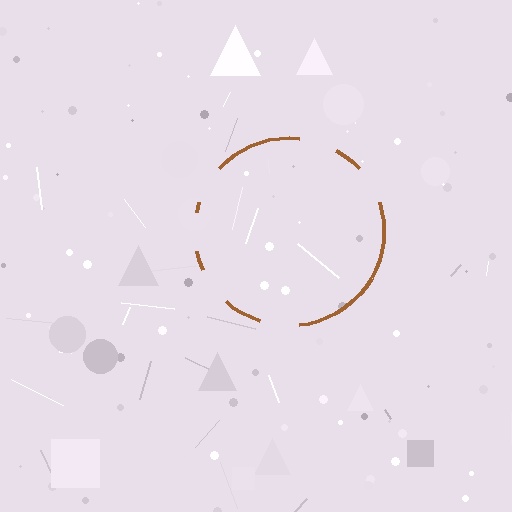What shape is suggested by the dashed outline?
The dashed outline suggests a circle.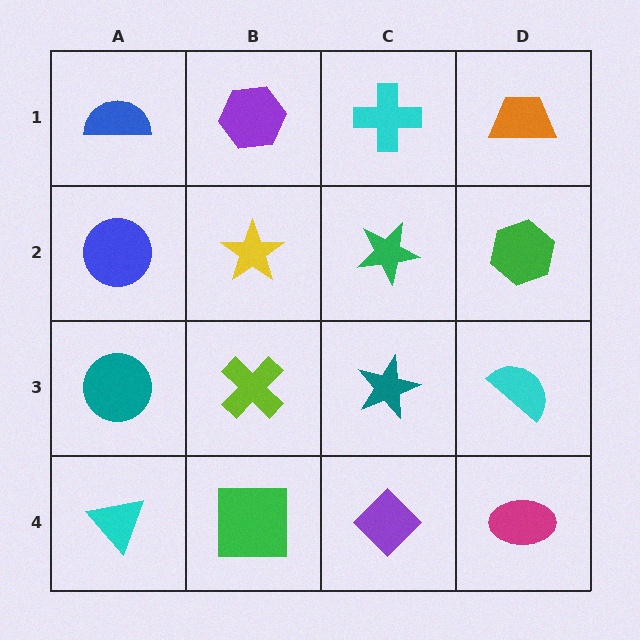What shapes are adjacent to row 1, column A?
A blue circle (row 2, column A), a purple hexagon (row 1, column B).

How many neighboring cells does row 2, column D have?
3.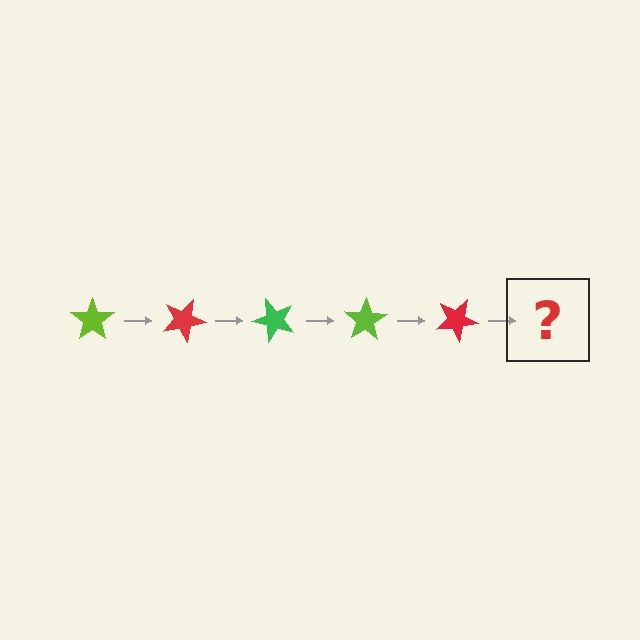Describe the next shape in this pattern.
It should be a green star, rotated 125 degrees from the start.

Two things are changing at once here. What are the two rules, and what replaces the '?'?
The two rules are that it rotates 25 degrees each step and the color cycles through lime, red, and green. The '?' should be a green star, rotated 125 degrees from the start.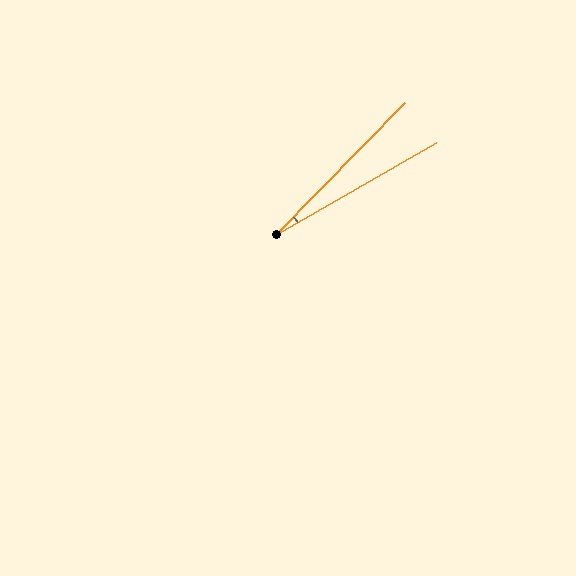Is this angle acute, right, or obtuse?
It is acute.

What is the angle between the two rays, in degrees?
Approximately 16 degrees.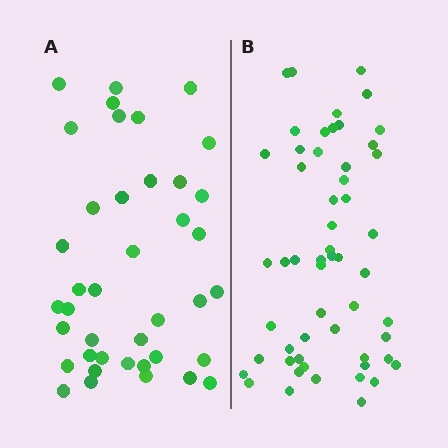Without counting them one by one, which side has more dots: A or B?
Region B (the right region) has more dots.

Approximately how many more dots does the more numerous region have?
Region B has approximately 15 more dots than region A.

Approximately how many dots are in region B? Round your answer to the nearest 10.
About 60 dots. (The exact count is 55, which rounds to 60.)